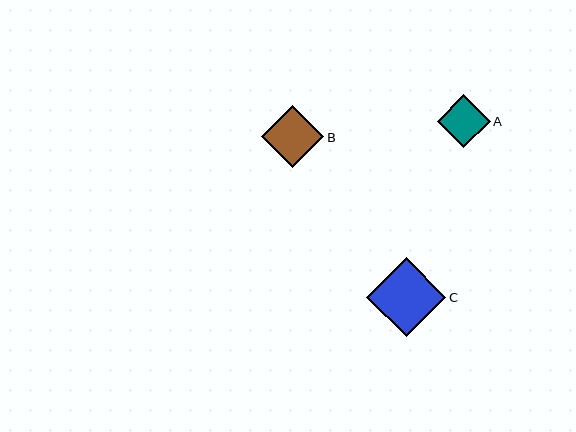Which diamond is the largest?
Diamond C is the largest with a size of approximately 79 pixels.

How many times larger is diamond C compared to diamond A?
Diamond C is approximately 1.5 times the size of diamond A.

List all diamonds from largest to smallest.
From largest to smallest: C, B, A.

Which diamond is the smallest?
Diamond A is the smallest with a size of approximately 53 pixels.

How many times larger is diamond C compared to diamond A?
Diamond C is approximately 1.5 times the size of diamond A.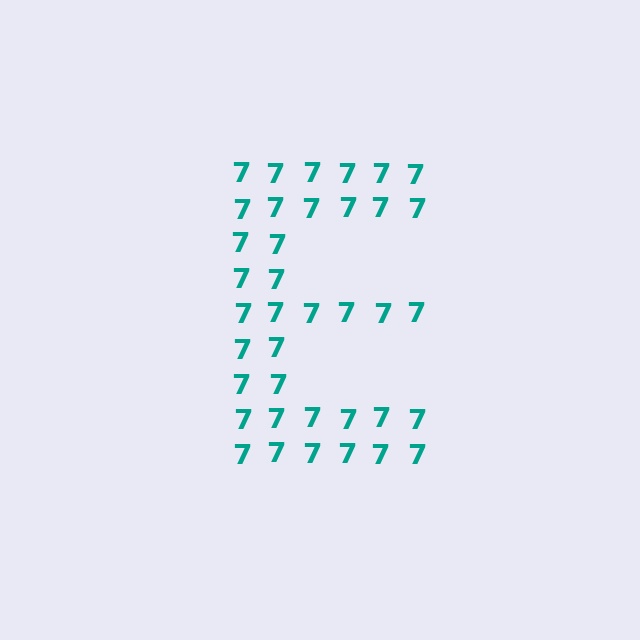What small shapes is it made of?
It is made of small digit 7's.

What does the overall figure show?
The overall figure shows the letter E.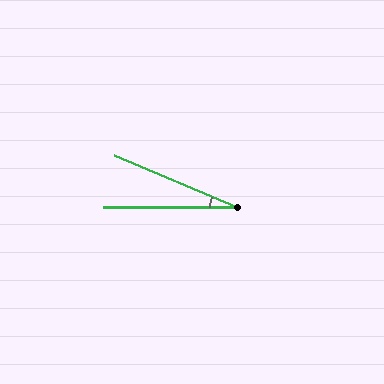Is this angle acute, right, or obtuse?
It is acute.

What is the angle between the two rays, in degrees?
Approximately 23 degrees.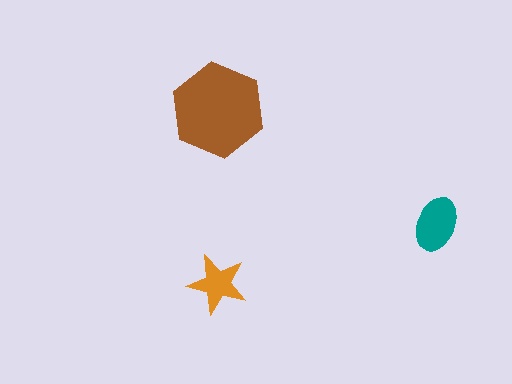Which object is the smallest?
The orange star.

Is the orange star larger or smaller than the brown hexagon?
Smaller.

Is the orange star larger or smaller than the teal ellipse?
Smaller.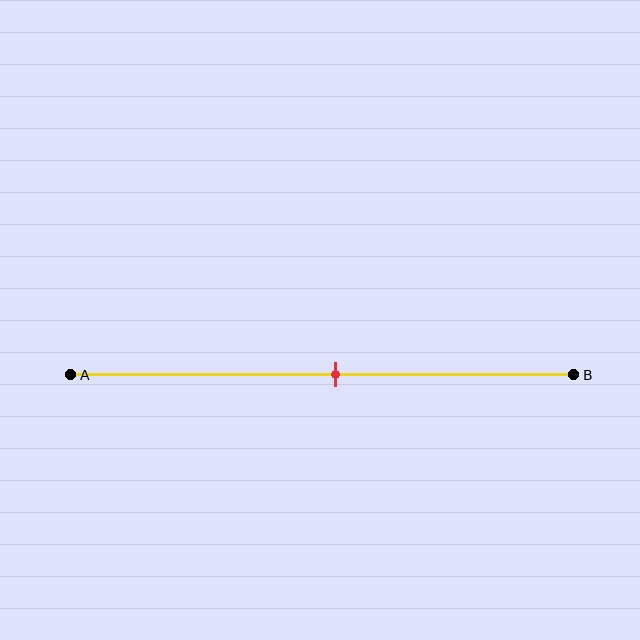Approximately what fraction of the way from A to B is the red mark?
The red mark is approximately 55% of the way from A to B.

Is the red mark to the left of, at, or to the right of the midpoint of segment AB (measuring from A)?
The red mark is approximately at the midpoint of segment AB.